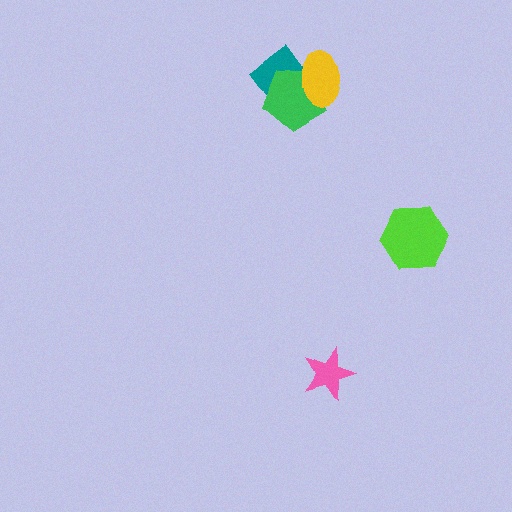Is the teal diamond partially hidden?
Yes, it is partially covered by another shape.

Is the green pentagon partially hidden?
Yes, it is partially covered by another shape.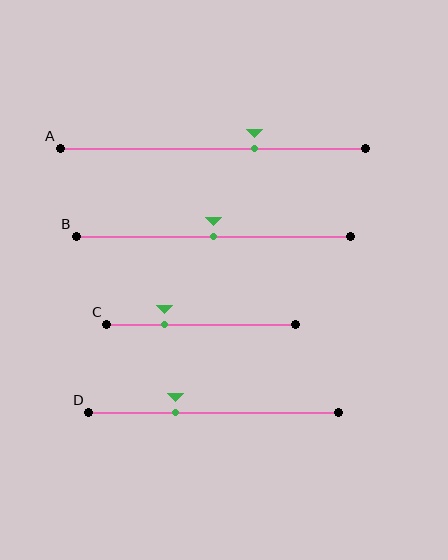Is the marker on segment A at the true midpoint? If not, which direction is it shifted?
No, the marker on segment A is shifted to the right by about 14% of the segment length.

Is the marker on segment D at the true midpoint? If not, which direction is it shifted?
No, the marker on segment D is shifted to the left by about 15% of the segment length.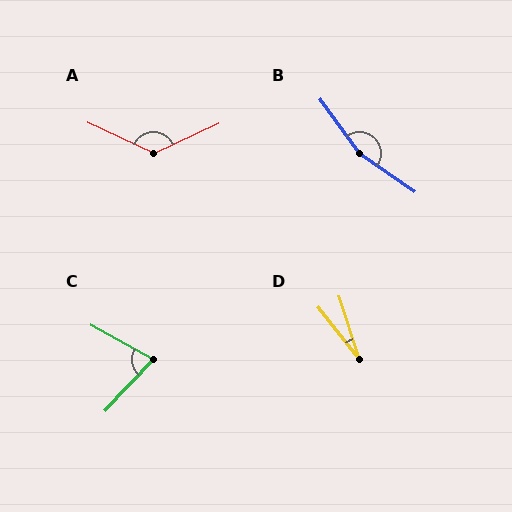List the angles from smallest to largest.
D (21°), C (76°), A (130°), B (161°).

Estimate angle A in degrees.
Approximately 130 degrees.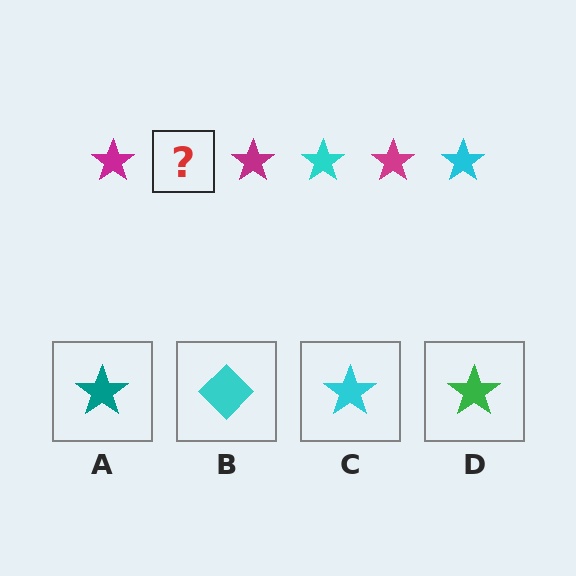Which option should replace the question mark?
Option C.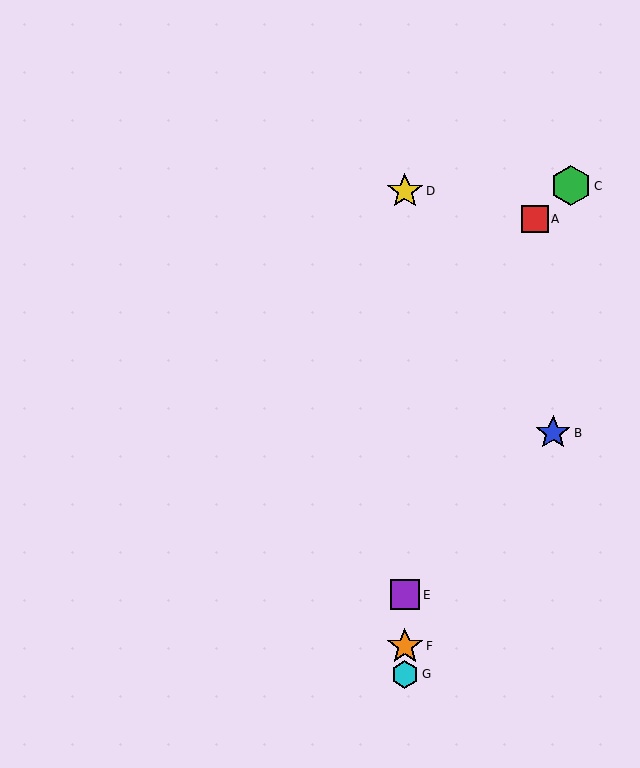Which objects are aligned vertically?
Objects D, E, F, G are aligned vertically.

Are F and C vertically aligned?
No, F is at x≈405 and C is at x≈571.